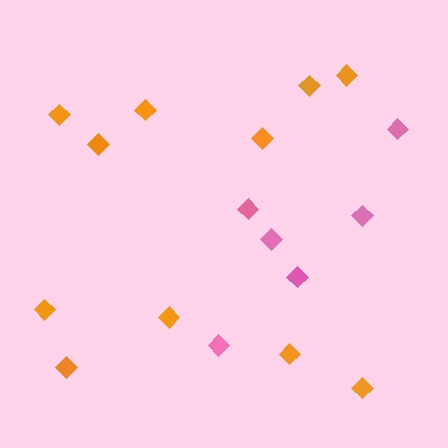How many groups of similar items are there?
There are 2 groups: one group of orange diamonds (11) and one group of pink diamonds (6).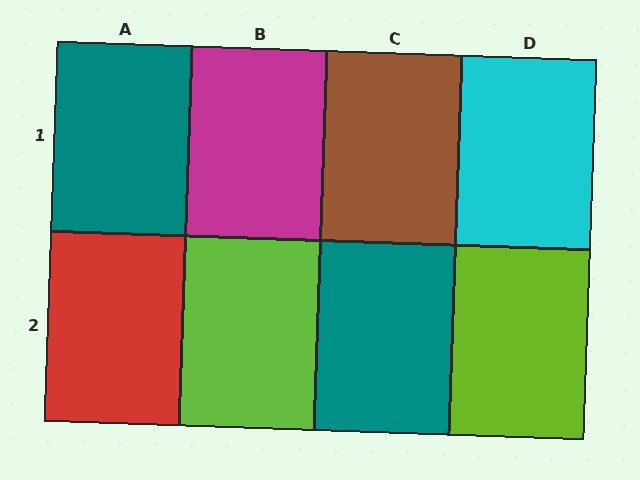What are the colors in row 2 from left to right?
Red, lime, teal, lime.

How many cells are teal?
2 cells are teal.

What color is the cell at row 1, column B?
Magenta.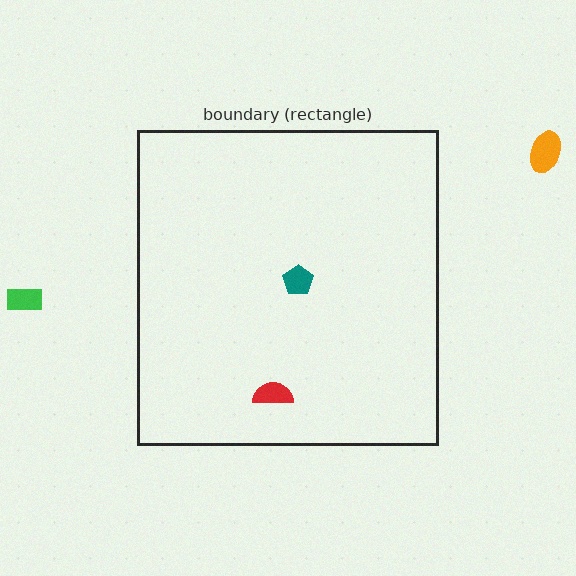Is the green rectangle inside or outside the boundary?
Outside.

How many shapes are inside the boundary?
2 inside, 2 outside.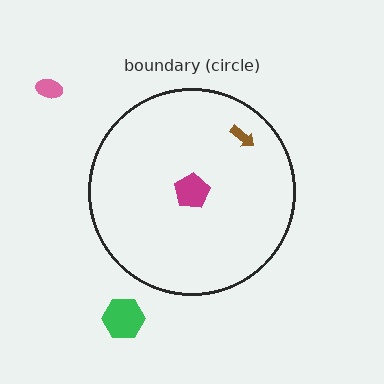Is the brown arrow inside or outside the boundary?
Inside.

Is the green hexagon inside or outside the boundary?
Outside.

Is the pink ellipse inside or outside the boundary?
Outside.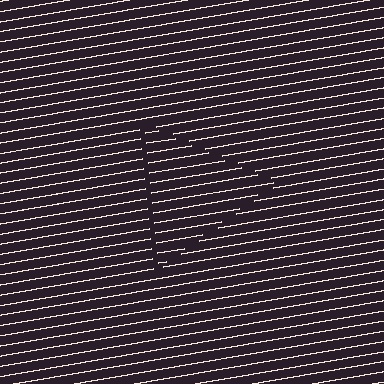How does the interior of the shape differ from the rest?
The interior of the shape contains the same grating, shifted by half a period — the contour is defined by the phase discontinuity where line-ends from the inner and outer gratings abut.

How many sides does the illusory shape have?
3 sides — the line-ends trace a triangle.